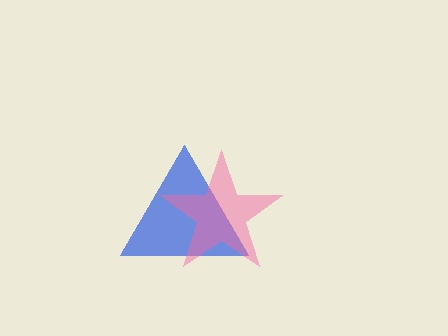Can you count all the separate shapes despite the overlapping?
Yes, there are 2 separate shapes.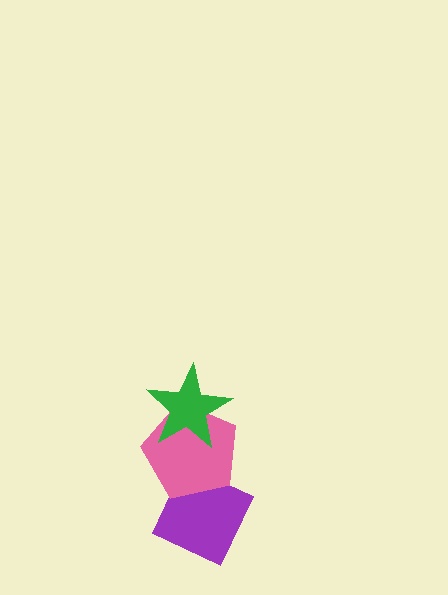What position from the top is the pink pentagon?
The pink pentagon is 2nd from the top.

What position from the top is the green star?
The green star is 1st from the top.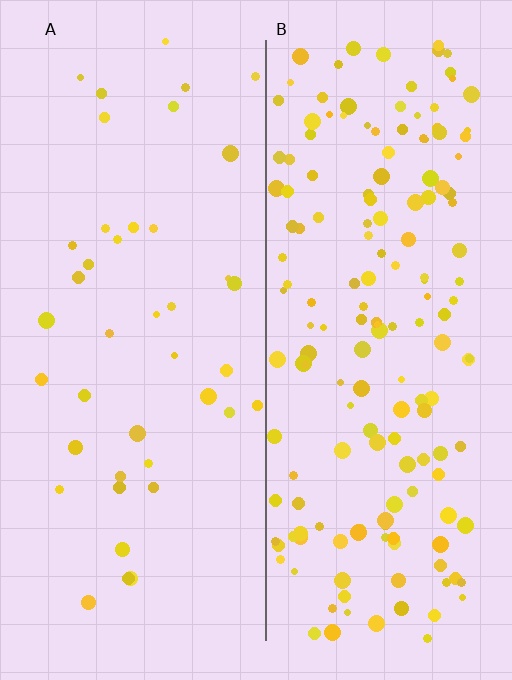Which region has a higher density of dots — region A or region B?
B (the right).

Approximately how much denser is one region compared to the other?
Approximately 4.1× — region B over region A.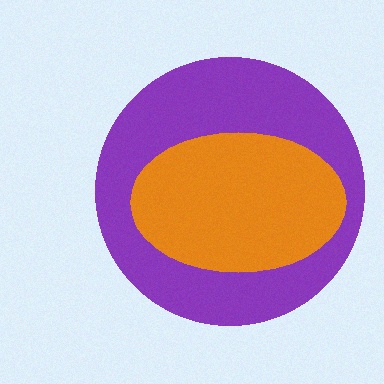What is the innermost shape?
The orange ellipse.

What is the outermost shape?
The purple circle.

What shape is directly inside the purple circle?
The orange ellipse.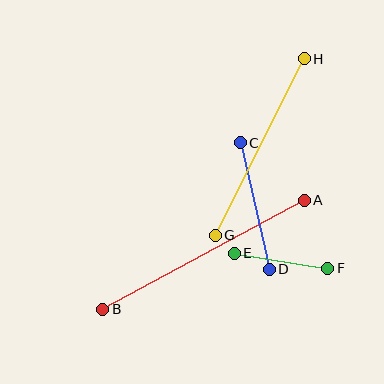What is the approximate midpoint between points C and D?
The midpoint is at approximately (255, 206) pixels.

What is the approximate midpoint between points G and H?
The midpoint is at approximately (260, 147) pixels.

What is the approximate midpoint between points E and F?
The midpoint is at approximately (281, 261) pixels.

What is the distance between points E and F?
The distance is approximately 95 pixels.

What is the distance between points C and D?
The distance is approximately 130 pixels.